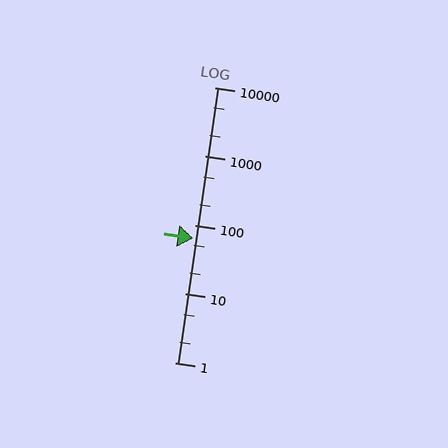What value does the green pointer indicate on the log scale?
The pointer indicates approximately 64.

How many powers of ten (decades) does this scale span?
The scale spans 4 decades, from 1 to 10000.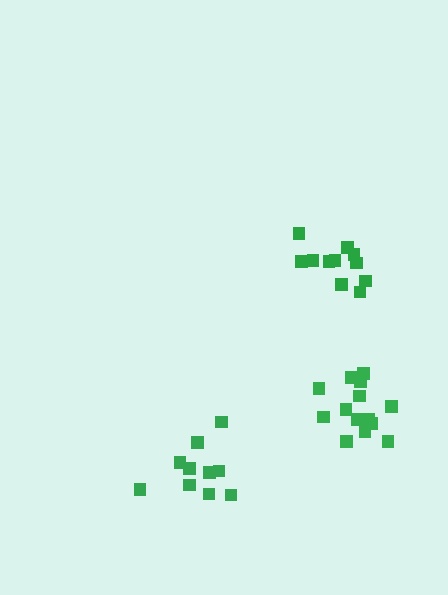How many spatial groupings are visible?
There are 3 spatial groupings.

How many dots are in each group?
Group 1: 12 dots, Group 2: 14 dots, Group 3: 10 dots (36 total).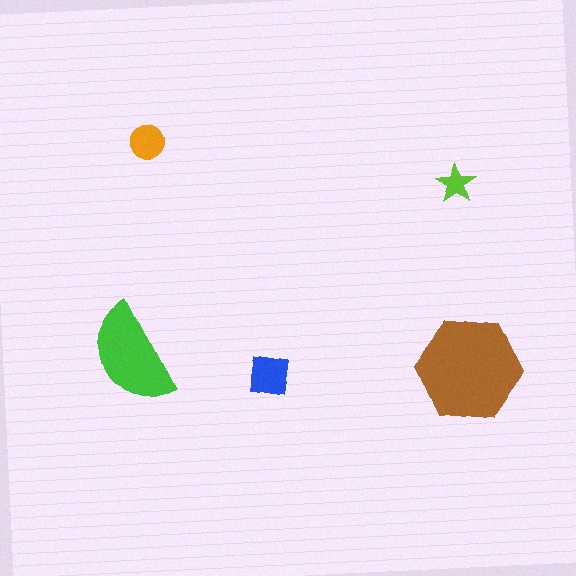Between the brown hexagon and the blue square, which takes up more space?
The brown hexagon.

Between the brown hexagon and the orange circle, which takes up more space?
The brown hexagon.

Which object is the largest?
The brown hexagon.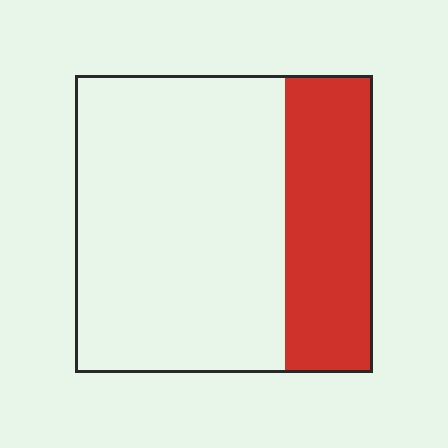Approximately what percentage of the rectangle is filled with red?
Approximately 30%.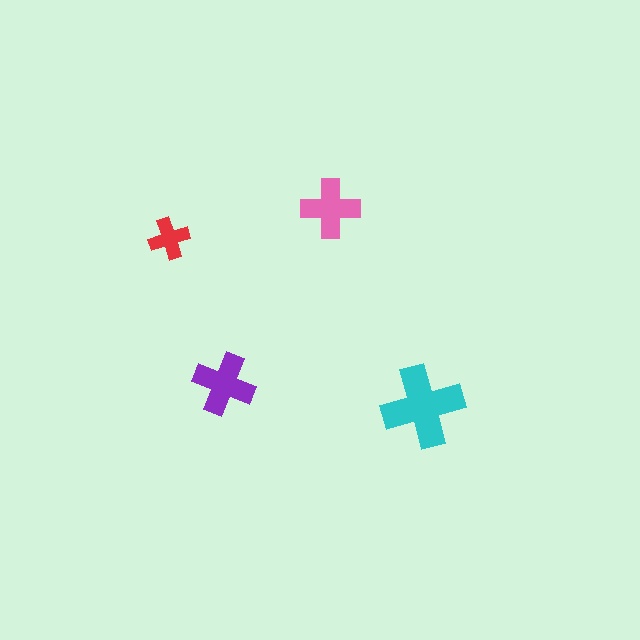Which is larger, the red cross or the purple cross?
The purple one.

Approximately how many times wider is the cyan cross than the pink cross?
About 1.5 times wider.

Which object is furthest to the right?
The cyan cross is rightmost.